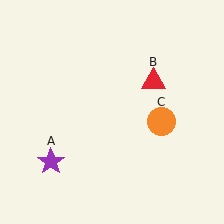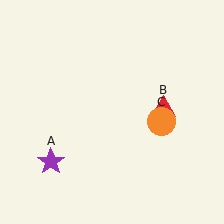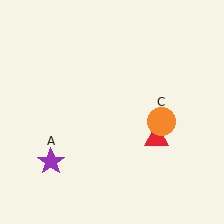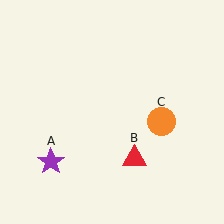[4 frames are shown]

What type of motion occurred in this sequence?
The red triangle (object B) rotated clockwise around the center of the scene.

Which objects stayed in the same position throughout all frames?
Purple star (object A) and orange circle (object C) remained stationary.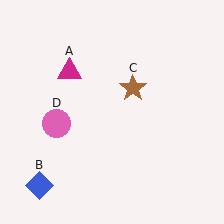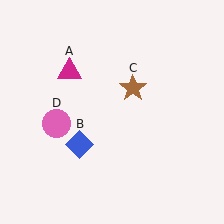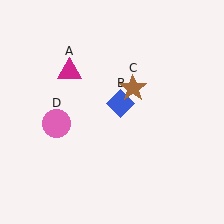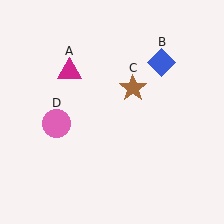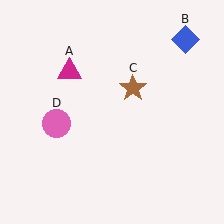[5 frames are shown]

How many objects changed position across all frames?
1 object changed position: blue diamond (object B).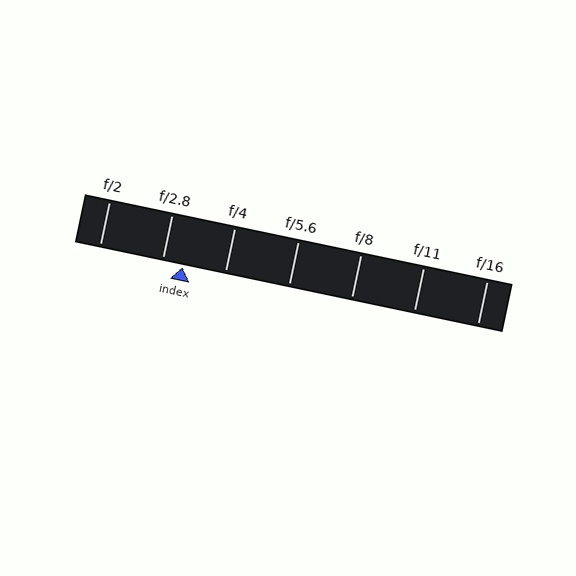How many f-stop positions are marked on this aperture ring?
There are 7 f-stop positions marked.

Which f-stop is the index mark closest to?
The index mark is closest to f/2.8.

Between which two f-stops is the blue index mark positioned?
The index mark is between f/2.8 and f/4.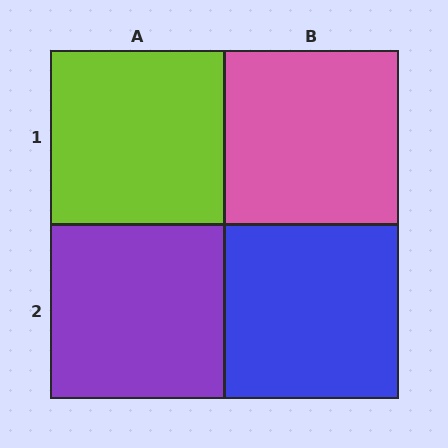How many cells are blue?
1 cell is blue.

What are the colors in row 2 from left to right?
Purple, blue.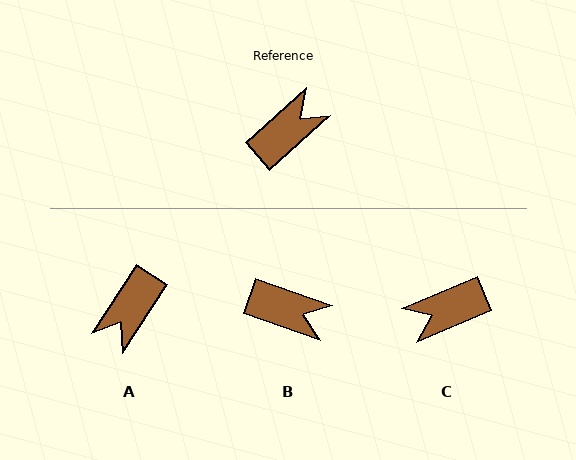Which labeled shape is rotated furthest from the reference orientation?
A, about 165 degrees away.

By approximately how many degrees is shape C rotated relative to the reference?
Approximately 161 degrees counter-clockwise.